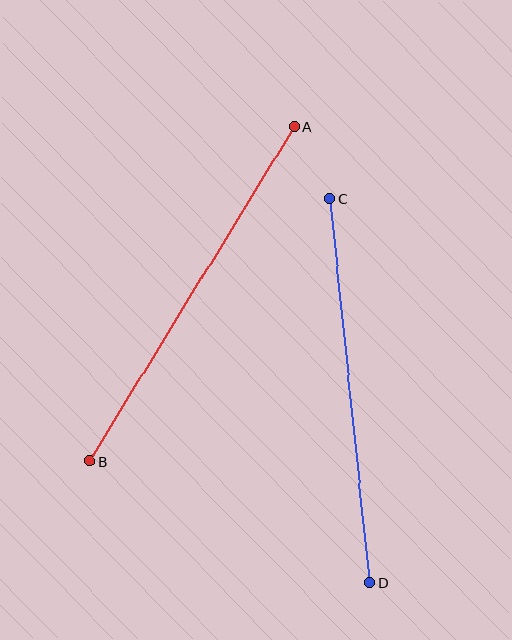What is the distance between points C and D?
The distance is approximately 386 pixels.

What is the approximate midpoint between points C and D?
The midpoint is at approximately (350, 391) pixels.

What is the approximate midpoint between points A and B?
The midpoint is at approximately (192, 294) pixels.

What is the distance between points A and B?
The distance is approximately 392 pixels.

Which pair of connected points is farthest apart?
Points A and B are farthest apart.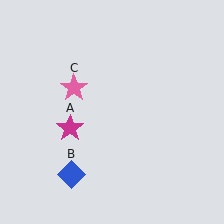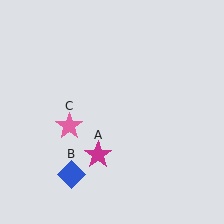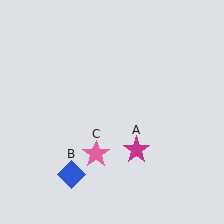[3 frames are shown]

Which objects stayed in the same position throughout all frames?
Blue diamond (object B) remained stationary.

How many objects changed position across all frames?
2 objects changed position: magenta star (object A), pink star (object C).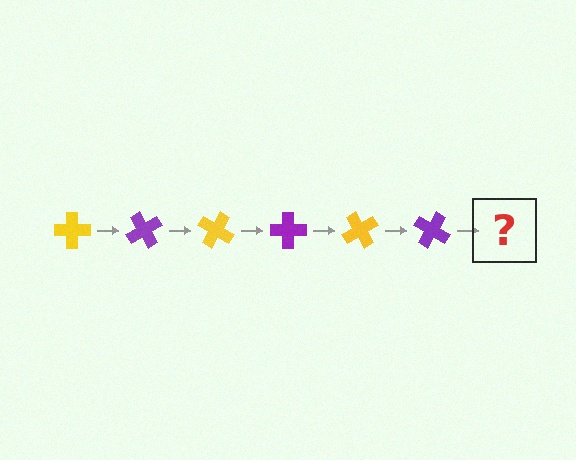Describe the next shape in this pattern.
It should be a yellow cross, rotated 360 degrees from the start.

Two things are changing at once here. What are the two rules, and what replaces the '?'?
The two rules are that it rotates 60 degrees each step and the color cycles through yellow and purple. The '?' should be a yellow cross, rotated 360 degrees from the start.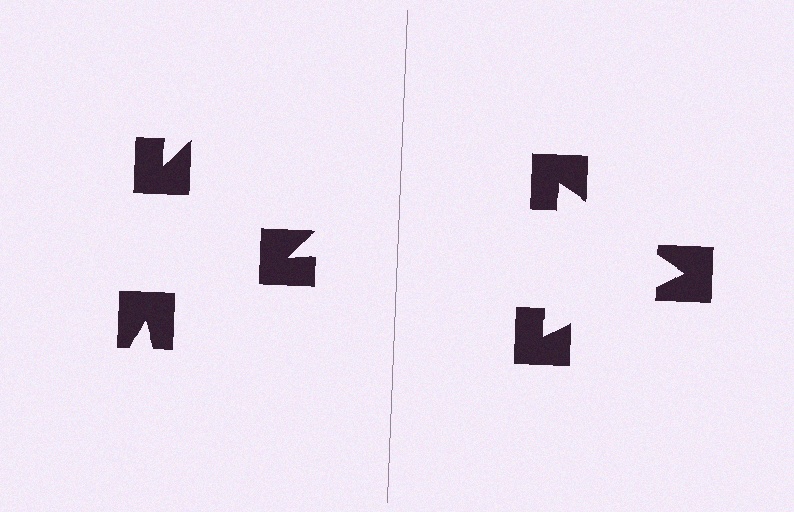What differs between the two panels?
The notched squares are positioned identically on both sides; only the wedge orientations differ. On the right they align to a triangle; on the left they are misaligned.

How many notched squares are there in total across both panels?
6 — 3 on each side.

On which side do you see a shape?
An illusory triangle appears on the right side. On the left side the wedge cuts are rotated, so no coherent shape forms.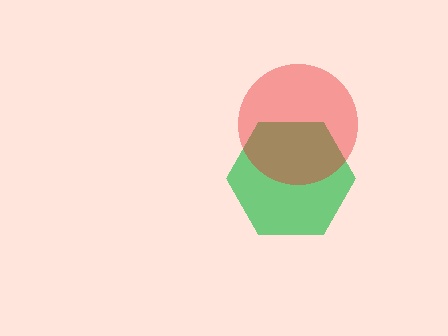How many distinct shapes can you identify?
There are 2 distinct shapes: a green hexagon, a red circle.